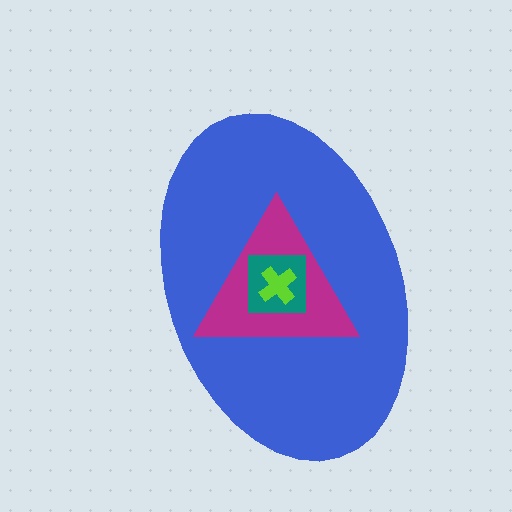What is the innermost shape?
The lime cross.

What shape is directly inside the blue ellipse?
The magenta triangle.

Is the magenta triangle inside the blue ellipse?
Yes.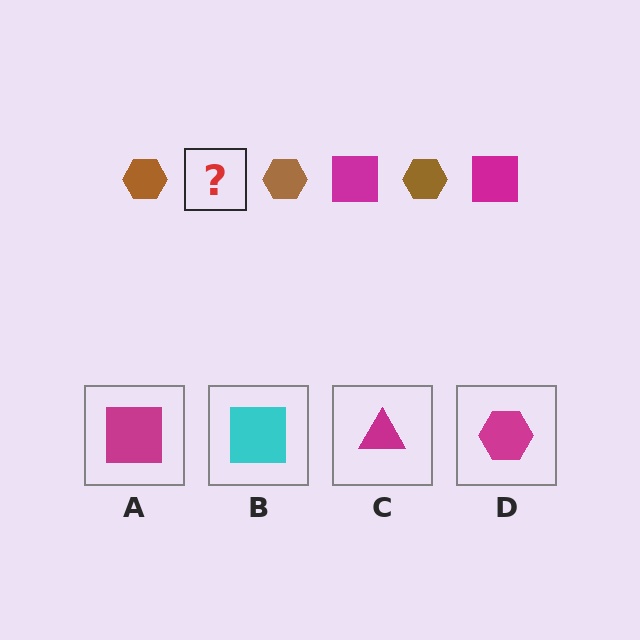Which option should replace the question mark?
Option A.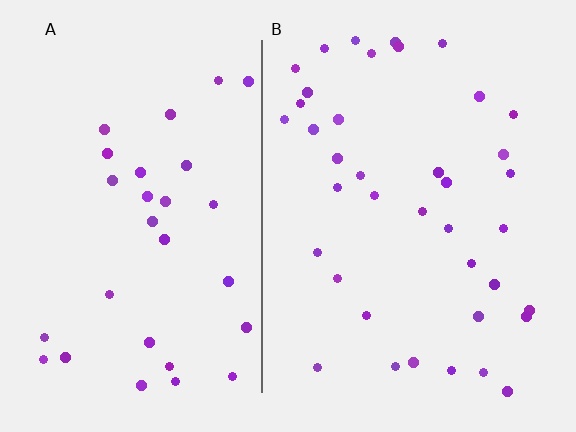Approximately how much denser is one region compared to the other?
Approximately 1.3× — region B over region A.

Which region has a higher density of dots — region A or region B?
B (the right).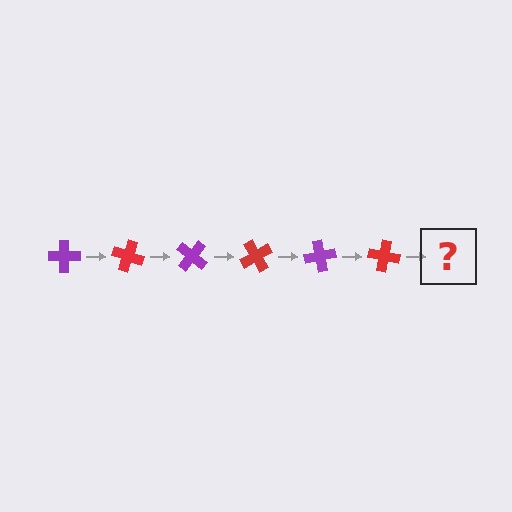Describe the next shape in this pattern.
It should be a purple cross, rotated 120 degrees from the start.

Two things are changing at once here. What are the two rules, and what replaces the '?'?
The two rules are that it rotates 20 degrees each step and the color cycles through purple and red. The '?' should be a purple cross, rotated 120 degrees from the start.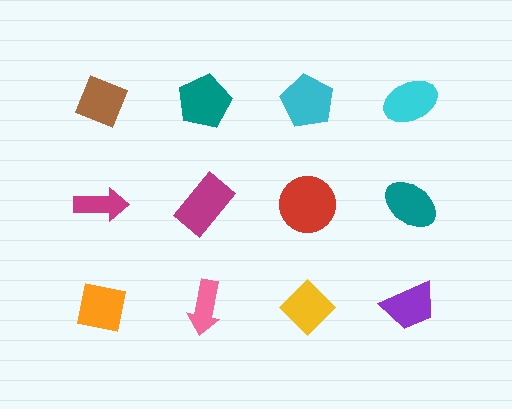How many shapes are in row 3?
4 shapes.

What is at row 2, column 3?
A red circle.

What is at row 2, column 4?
A teal ellipse.